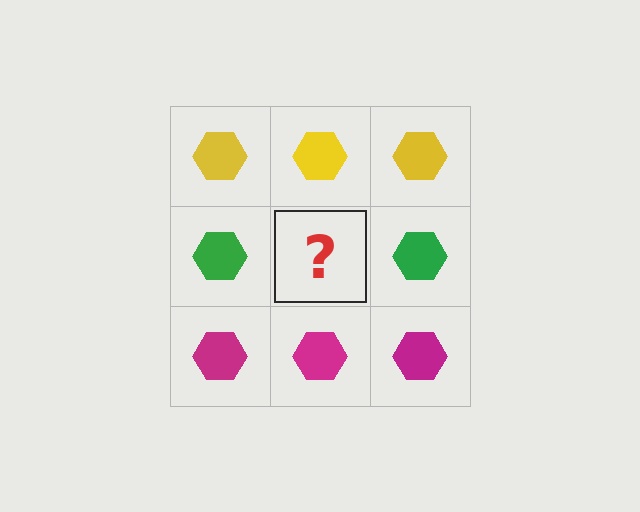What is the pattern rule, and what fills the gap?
The rule is that each row has a consistent color. The gap should be filled with a green hexagon.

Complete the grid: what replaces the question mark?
The question mark should be replaced with a green hexagon.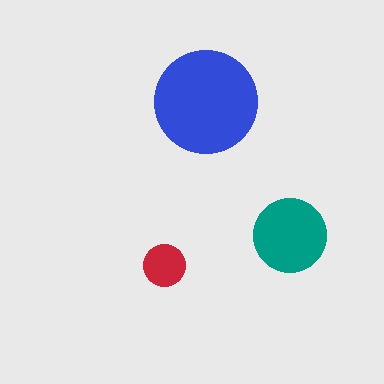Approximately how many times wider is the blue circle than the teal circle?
About 1.5 times wider.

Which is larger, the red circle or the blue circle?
The blue one.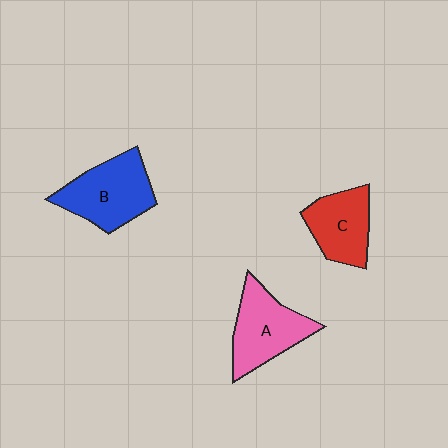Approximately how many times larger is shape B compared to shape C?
Approximately 1.3 times.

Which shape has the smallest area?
Shape C (red).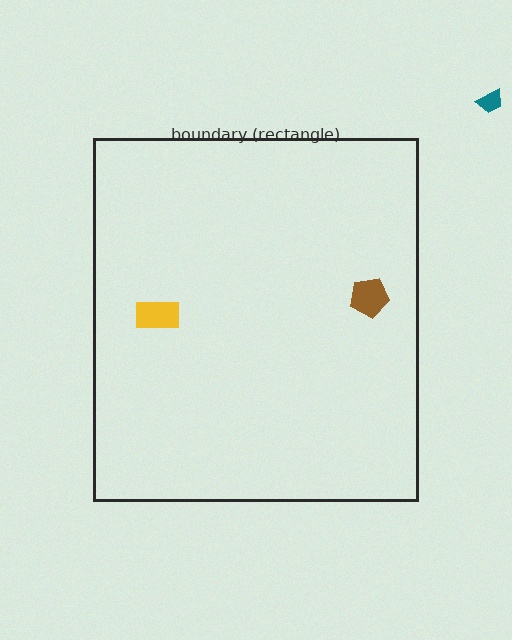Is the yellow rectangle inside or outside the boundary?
Inside.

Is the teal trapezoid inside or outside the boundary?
Outside.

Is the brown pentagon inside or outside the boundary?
Inside.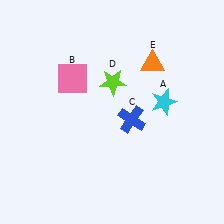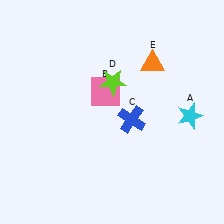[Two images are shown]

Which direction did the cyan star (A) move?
The cyan star (A) moved right.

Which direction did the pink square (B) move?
The pink square (B) moved right.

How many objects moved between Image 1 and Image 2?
2 objects moved between the two images.